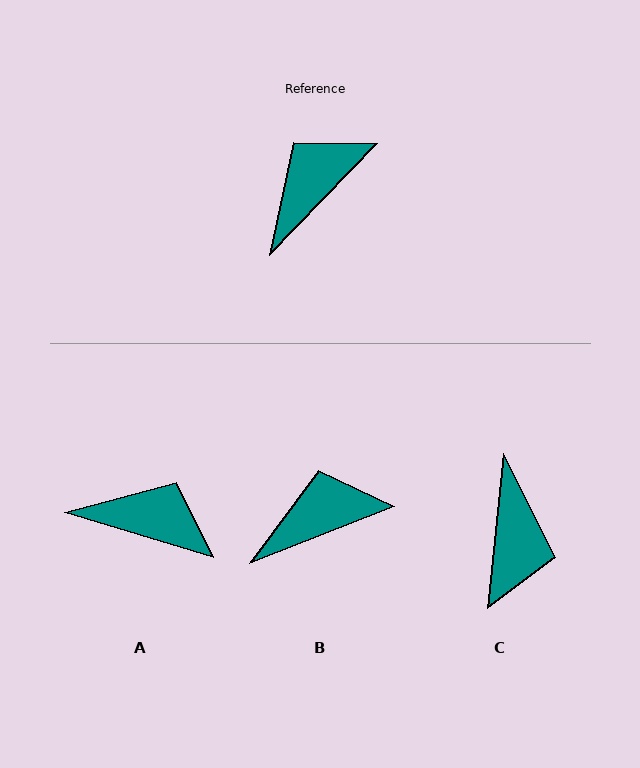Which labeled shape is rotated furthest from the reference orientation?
C, about 141 degrees away.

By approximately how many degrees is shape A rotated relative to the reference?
Approximately 63 degrees clockwise.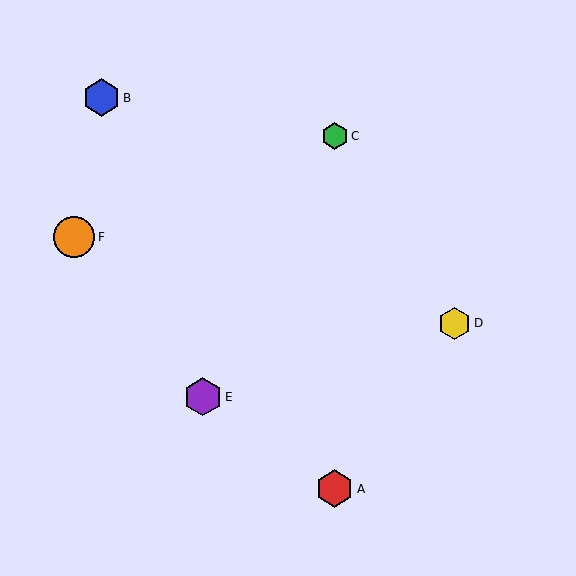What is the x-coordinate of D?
Object D is at x≈455.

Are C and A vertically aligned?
Yes, both are at x≈335.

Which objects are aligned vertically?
Objects A, C are aligned vertically.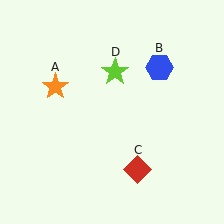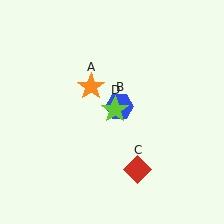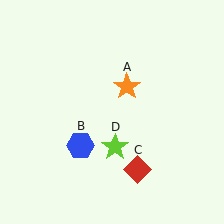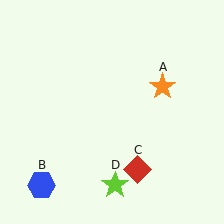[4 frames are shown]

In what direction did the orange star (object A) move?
The orange star (object A) moved right.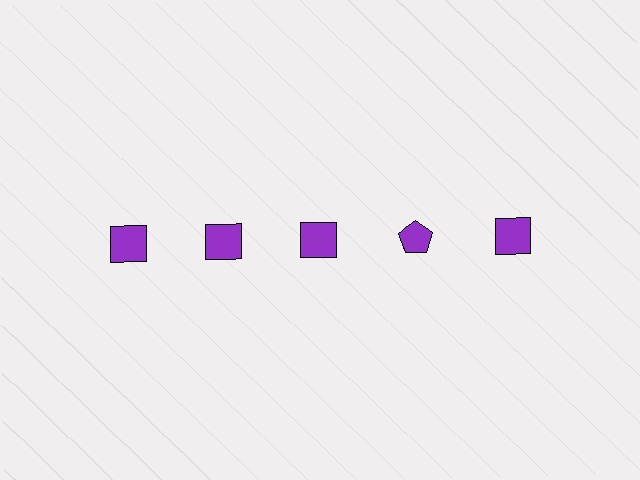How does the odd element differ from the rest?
It has a different shape: pentagon instead of square.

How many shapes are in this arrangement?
There are 5 shapes arranged in a grid pattern.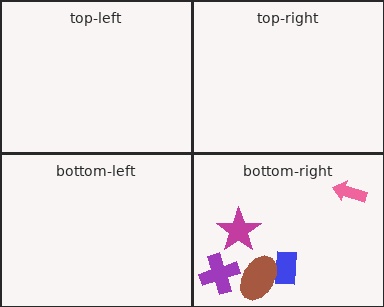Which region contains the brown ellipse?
The bottom-right region.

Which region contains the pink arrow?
The bottom-right region.